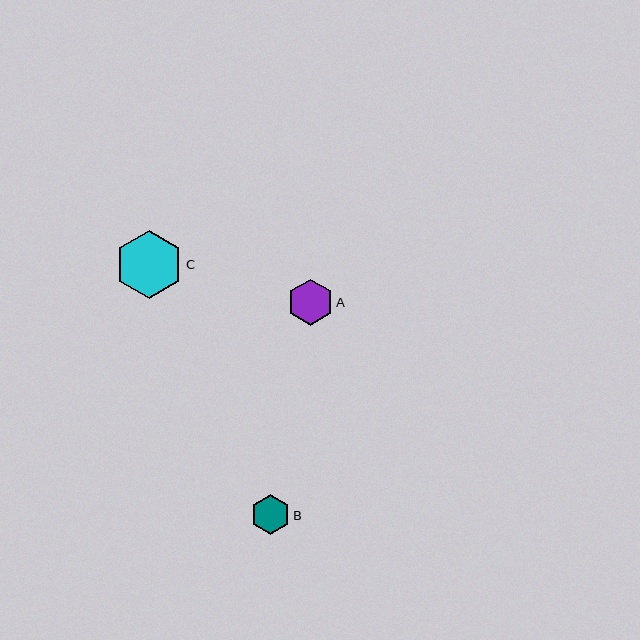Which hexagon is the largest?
Hexagon C is the largest with a size of approximately 68 pixels.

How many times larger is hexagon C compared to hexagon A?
Hexagon C is approximately 1.5 times the size of hexagon A.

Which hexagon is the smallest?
Hexagon B is the smallest with a size of approximately 40 pixels.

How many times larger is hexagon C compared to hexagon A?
Hexagon C is approximately 1.5 times the size of hexagon A.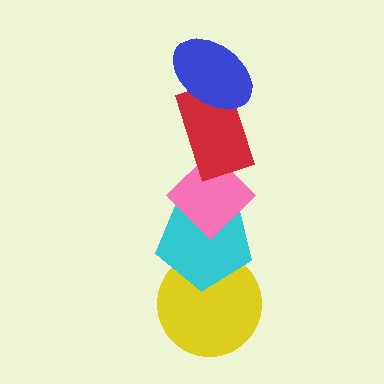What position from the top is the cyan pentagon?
The cyan pentagon is 4th from the top.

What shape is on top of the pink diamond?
The red rectangle is on top of the pink diamond.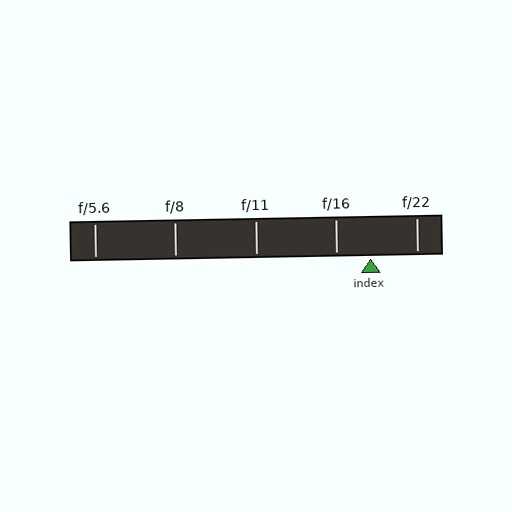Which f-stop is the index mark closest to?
The index mark is closest to f/16.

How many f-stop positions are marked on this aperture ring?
There are 5 f-stop positions marked.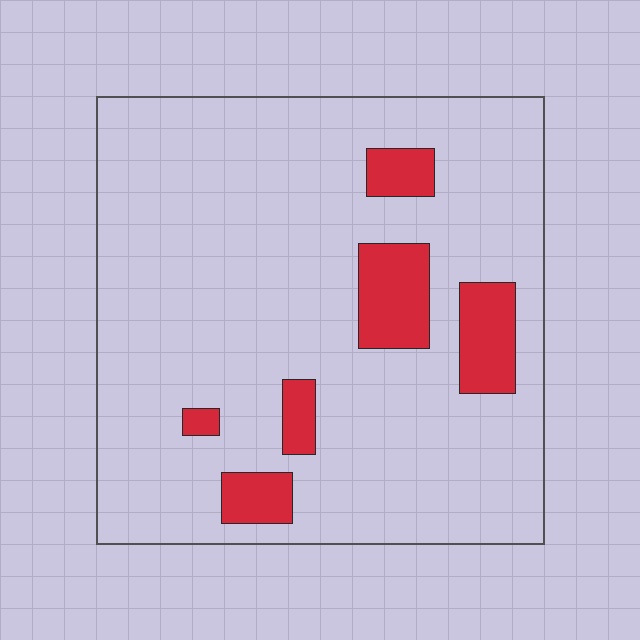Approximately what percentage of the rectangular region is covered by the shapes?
Approximately 10%.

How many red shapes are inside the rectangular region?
6.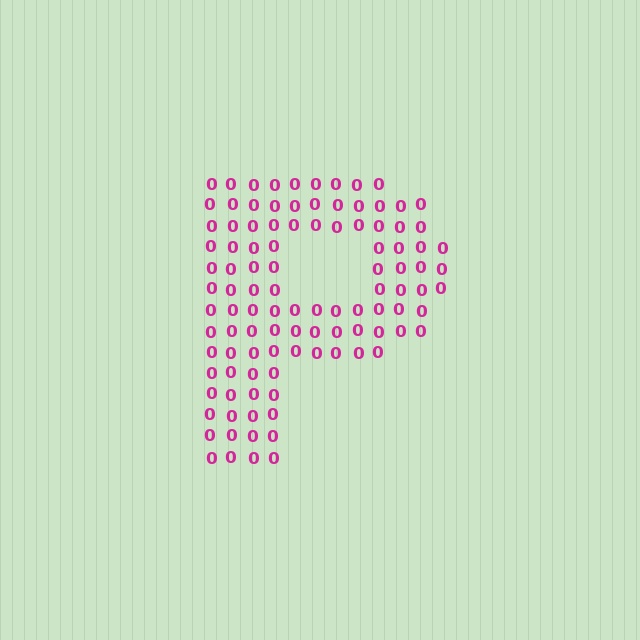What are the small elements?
The small elements are digit 0's.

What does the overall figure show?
The overall figure shows the letter P.